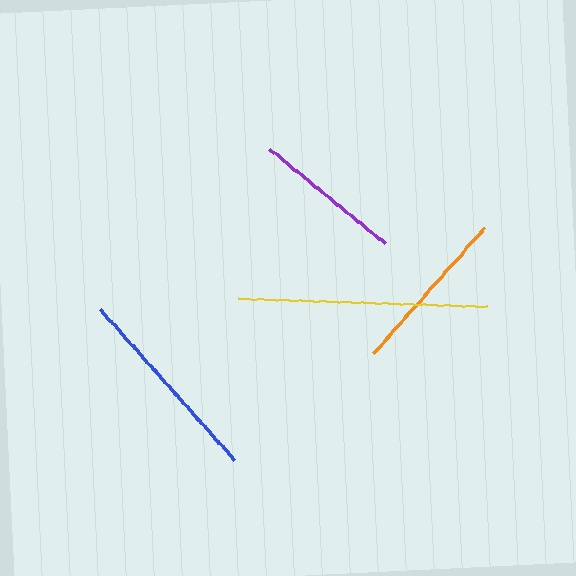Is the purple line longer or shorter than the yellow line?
The yellow line is longer than the purple line.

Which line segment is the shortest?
The purple line is the shortest at approximately 149 pixels.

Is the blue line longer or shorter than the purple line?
The blue line is longer than the purple line.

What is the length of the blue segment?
The blue segment is approximately 202 pixels long.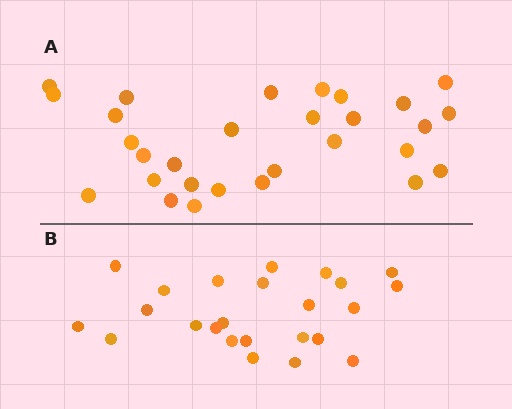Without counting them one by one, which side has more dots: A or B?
Region A (the top region) has more dots.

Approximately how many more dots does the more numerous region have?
Region A has about 5 more dots than region B.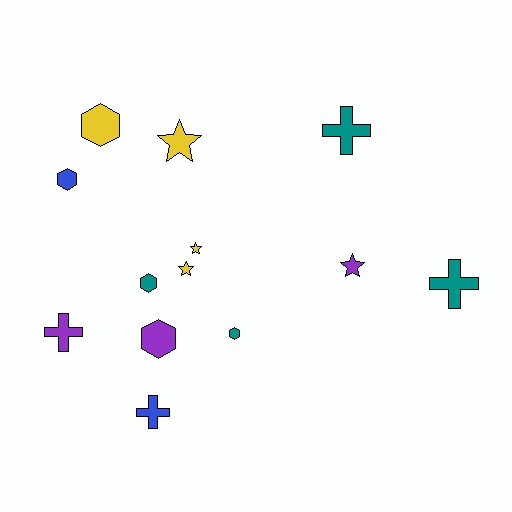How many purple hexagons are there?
There is 1 purple hexagon.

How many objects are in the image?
There are 13 objects.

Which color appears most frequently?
Yellow, with 4 objects.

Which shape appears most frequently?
Hexagon, with 5 objects.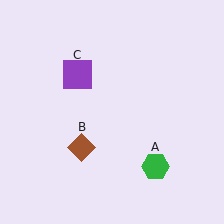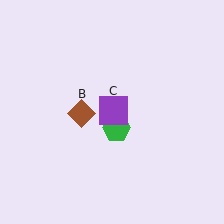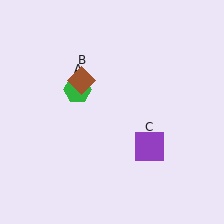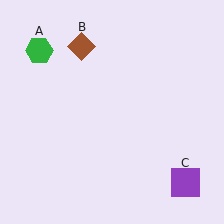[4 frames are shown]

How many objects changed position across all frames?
3 objects changed position: green hexagon (object A), brown diamond (object B), purple square (object C).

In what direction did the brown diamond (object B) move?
The brown diamond (object B) moved up.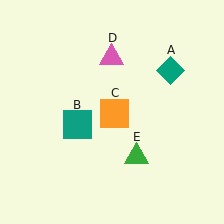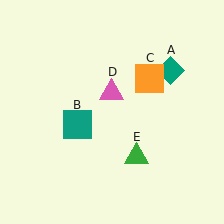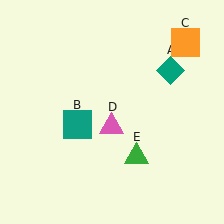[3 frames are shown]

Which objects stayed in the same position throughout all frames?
Teal diamond (object A) and teal square (object B) and green triangle (object E) remained stationary.